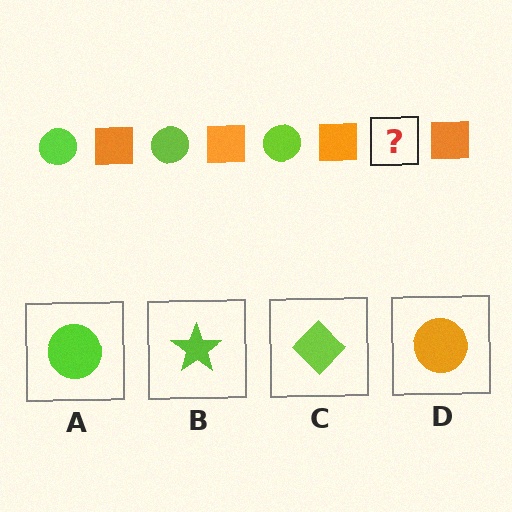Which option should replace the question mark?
Option A.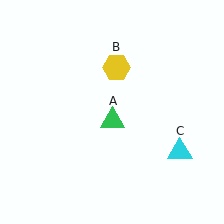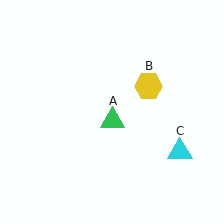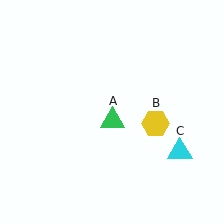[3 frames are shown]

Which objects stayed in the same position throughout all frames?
Green triangle (object A) and cyan triangle (object C) remained stationary.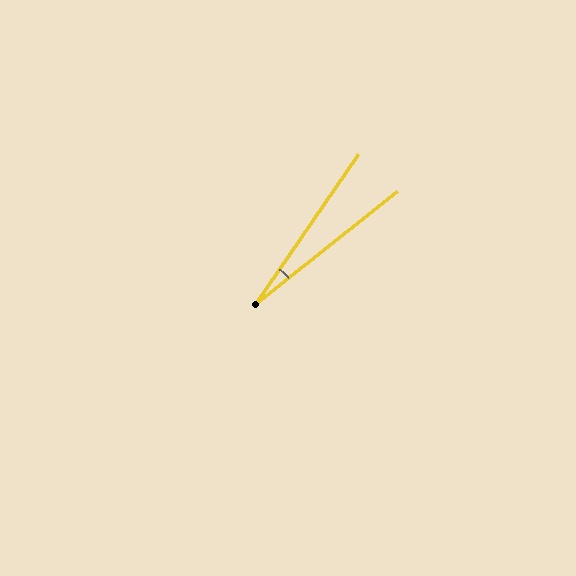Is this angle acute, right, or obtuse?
It is acute.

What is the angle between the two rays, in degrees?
Approximately 17 degrees.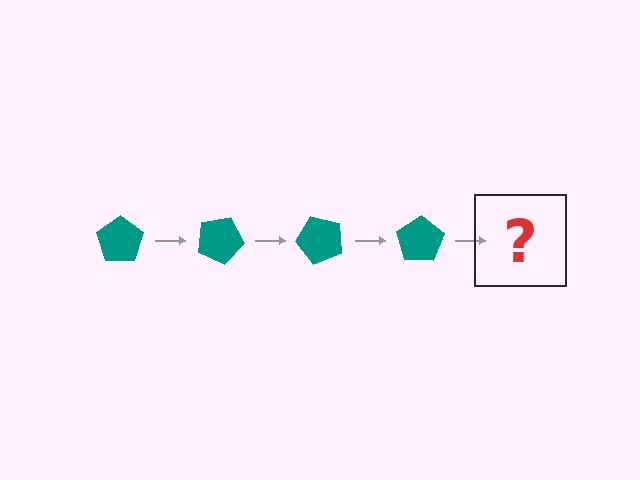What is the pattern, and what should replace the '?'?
The pattern is that the pentagon rotates 25 degrees each step. The '?' should be a teal pentagon rotated 100 degrees.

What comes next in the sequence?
The next element should be a teal pentagon rotated 100 degrees.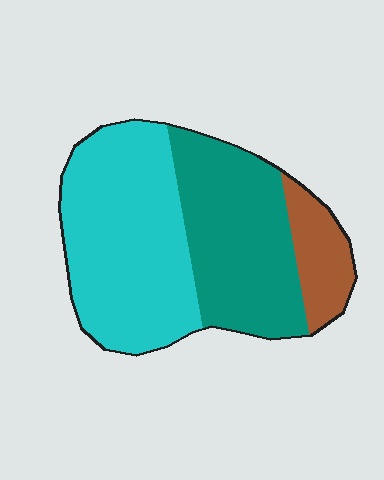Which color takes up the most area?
Cyan, at roughly 50%.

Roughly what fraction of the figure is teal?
Teal takes up about three eighths (3/8) of the figure.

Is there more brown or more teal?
Teal.